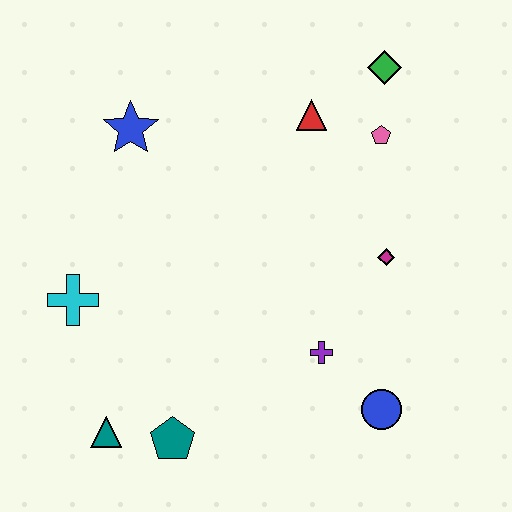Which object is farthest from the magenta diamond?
The teal triangle is farthest from the magenta diamond.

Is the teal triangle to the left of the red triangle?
Yes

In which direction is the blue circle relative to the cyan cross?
The blue circle is to the right of the cyan cross.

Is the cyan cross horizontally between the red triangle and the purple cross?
No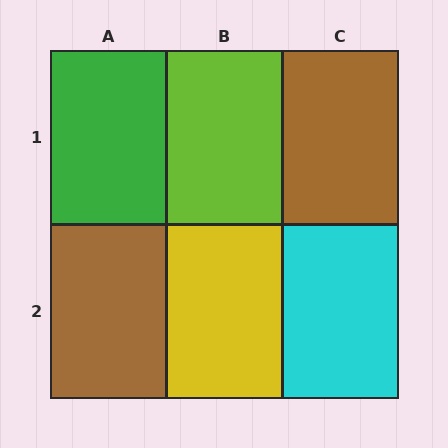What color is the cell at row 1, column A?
Green.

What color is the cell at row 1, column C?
Brown.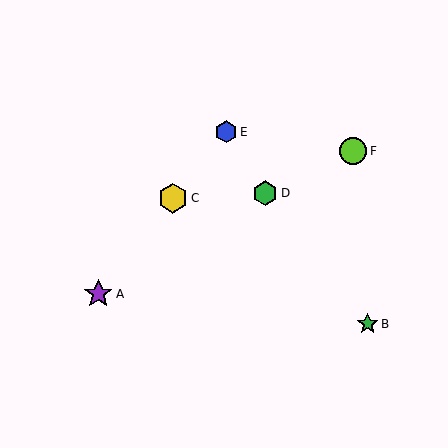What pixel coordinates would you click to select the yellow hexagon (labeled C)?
Click at (173, 198) to select the yellow hexagon C.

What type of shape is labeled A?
Shape A is a purple star.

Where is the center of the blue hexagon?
The center of the blue hexagon is at (226, 132).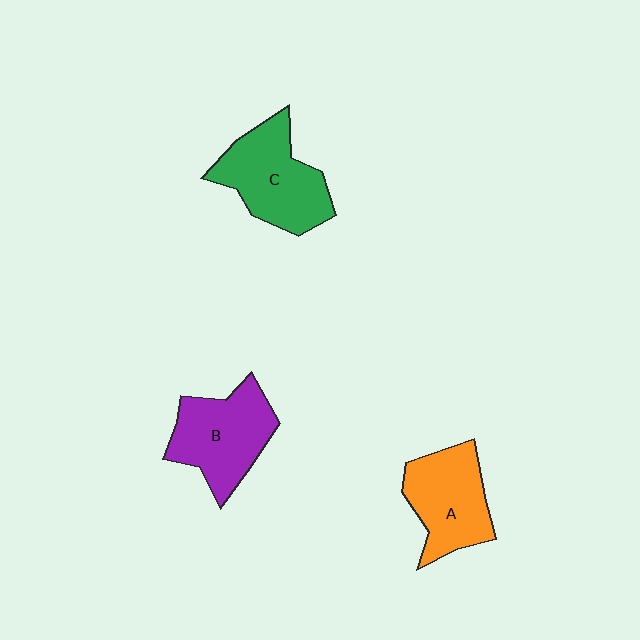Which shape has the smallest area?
Shape A (orange).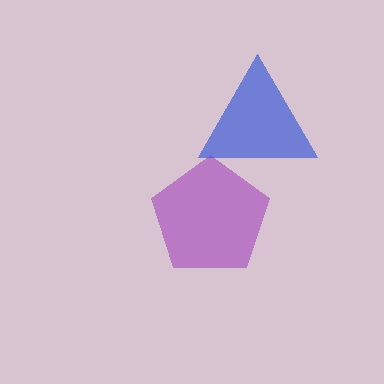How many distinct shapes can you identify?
There are 2 distinct shapes: a purple pentagon, a blue triangle.